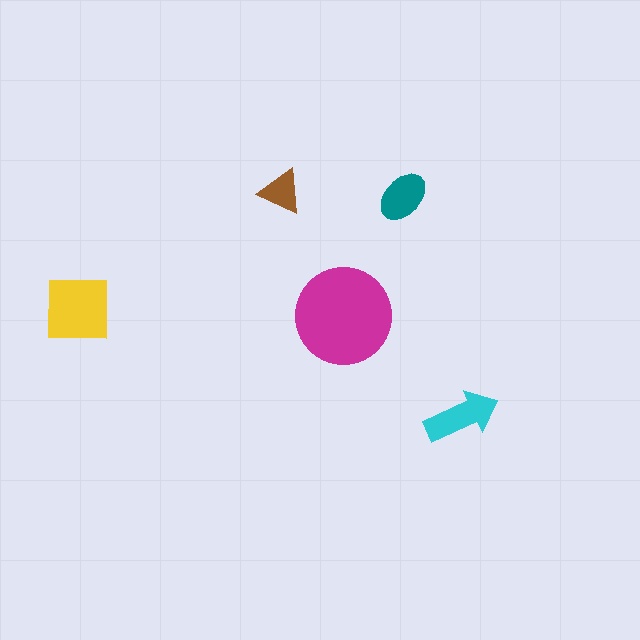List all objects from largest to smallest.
The magenta circle, the yellow square, the cyan arrow, the teal ellipse, the brown triangle.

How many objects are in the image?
There are 5 objects in the image.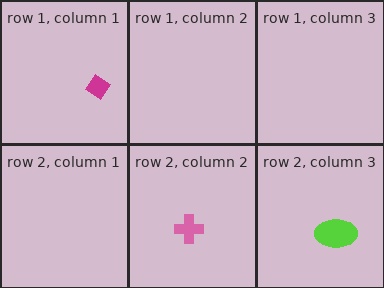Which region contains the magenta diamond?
The row 1, column 1 region.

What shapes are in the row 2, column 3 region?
The lime ellipse.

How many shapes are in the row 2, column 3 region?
1.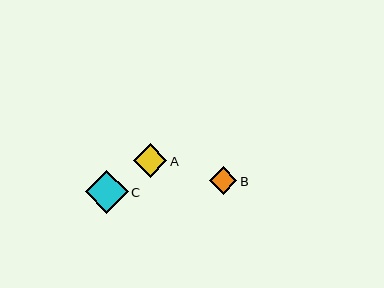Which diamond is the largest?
Diamond C is the largest with a size of approximately 43 pixels.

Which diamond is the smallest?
Diamond B is the smallest with a size of approximately 27 pixels.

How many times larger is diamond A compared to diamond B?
Diamond A is approximately 1.2 times the size of diamond B.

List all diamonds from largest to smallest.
From largest to smallest: C, A, B.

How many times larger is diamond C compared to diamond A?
Diamond C is approximately 1.3 times the size of diamond A.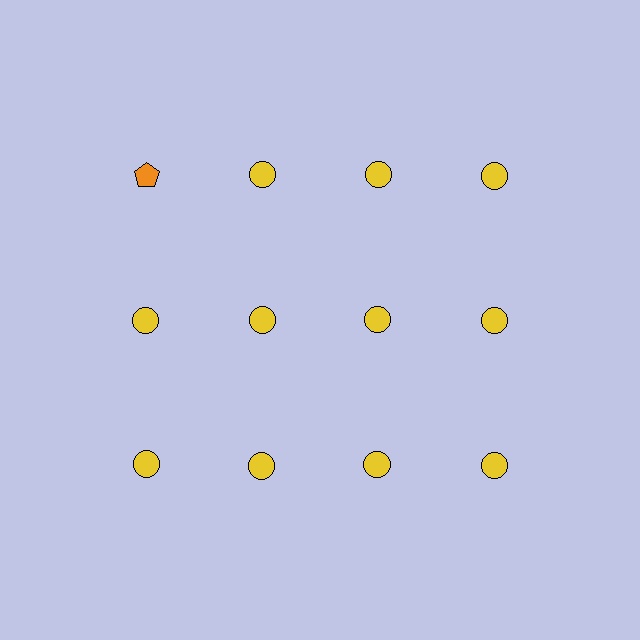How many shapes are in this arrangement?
There are 12 shapes arranged in a grid pattern.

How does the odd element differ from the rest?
It differs in both color (orange instead of yellow) and shape (pentagon instead of circle).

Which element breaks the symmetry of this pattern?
The orange pentagon in the top row, leftmost column breaks the symmetry. All other shapes are yellow circles.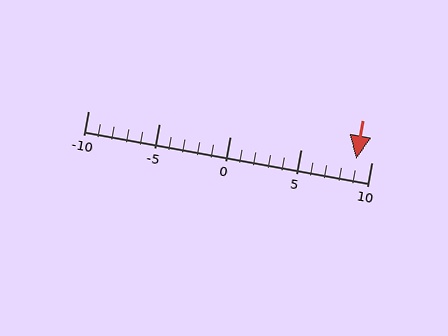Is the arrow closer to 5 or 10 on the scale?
The arrow is closer to 10.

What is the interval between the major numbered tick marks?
The major tick marks are spaced 5 units apart.